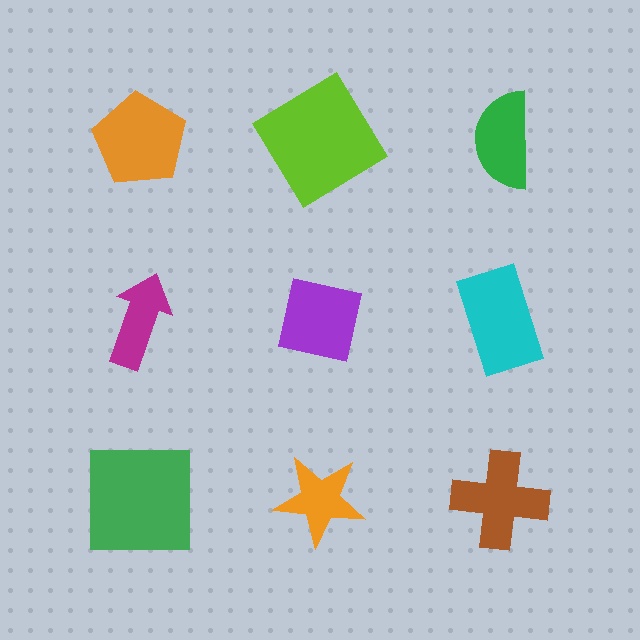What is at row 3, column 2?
An orange star.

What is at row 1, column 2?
A lime diamond.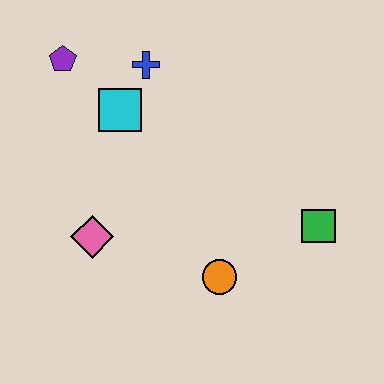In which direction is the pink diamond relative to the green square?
The pink diamond is to the left of the green square.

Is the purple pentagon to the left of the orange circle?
Yes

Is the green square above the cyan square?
No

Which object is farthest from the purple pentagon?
The green square is farthest from the purple pentagon.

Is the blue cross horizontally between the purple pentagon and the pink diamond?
No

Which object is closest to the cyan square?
The blue cross is closest to the cyan square.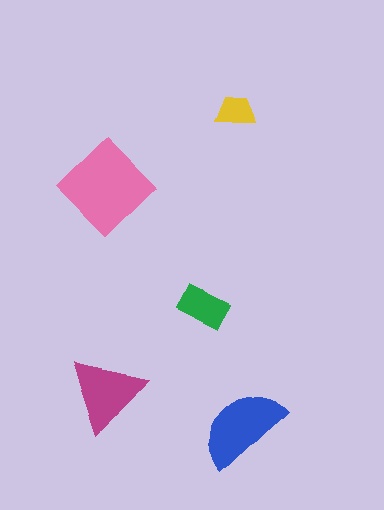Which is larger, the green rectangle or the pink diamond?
The pink diamond.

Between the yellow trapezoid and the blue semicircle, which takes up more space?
The blue semicircle.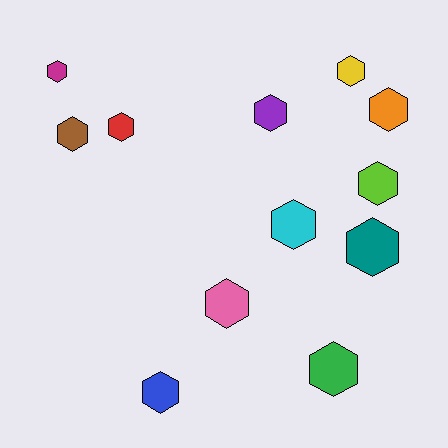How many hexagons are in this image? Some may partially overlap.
There are 12 hexagons.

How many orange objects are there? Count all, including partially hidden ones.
There is 1 orange object.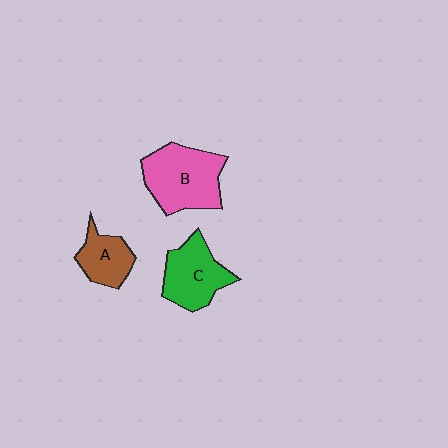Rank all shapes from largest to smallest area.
From largest to smallest: B (pink), C (green), A (brown).